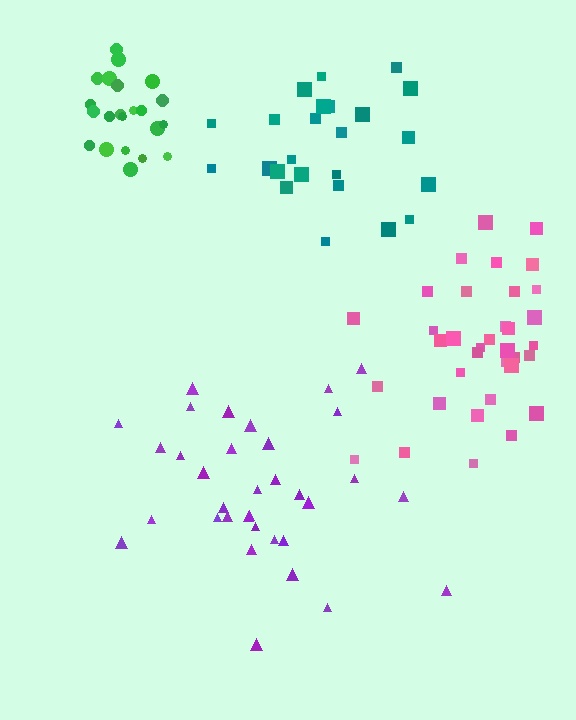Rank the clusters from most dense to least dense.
green, pink, teal, purple.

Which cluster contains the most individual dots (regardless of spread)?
Pink (35).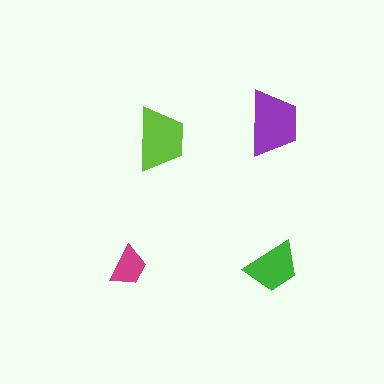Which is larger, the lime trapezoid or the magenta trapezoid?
The lime one.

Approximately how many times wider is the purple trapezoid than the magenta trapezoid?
About 1.5 times wider.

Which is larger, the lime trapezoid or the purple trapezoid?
The purple one.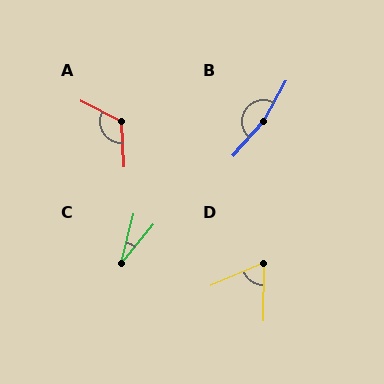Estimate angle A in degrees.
Approximately 121 degrees.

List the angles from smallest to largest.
C (26°), D (66°), A (121°), B (168°).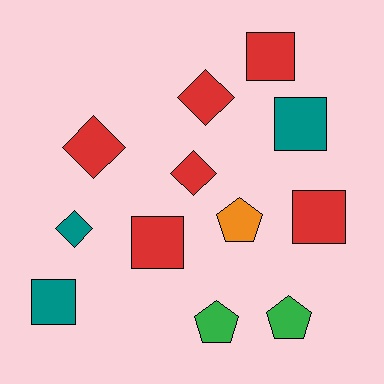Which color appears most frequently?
Red, with 6 objects.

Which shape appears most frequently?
Square, with 5 objects.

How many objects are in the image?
There are 12 objects.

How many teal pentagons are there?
There are no teal pentagons.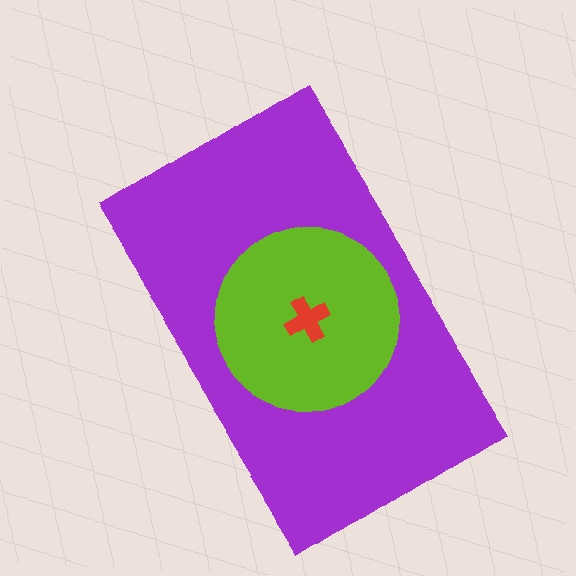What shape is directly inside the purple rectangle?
The lime circle.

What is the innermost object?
The red cross.